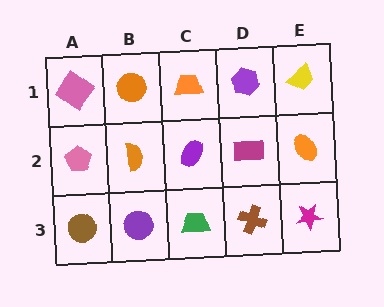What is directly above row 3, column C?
A purple ellipse.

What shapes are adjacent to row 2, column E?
A yellow trapezoid (row 1, column E), a magenta star (row 3, column E), a magenta rectangle (row 2, column D).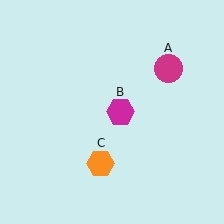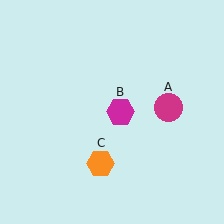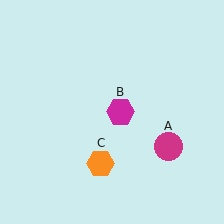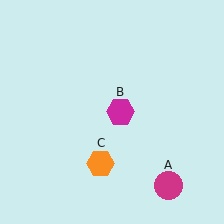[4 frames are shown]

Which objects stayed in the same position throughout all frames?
Magenta hexagon (object B) and orange hexagon (object C) remained stationary.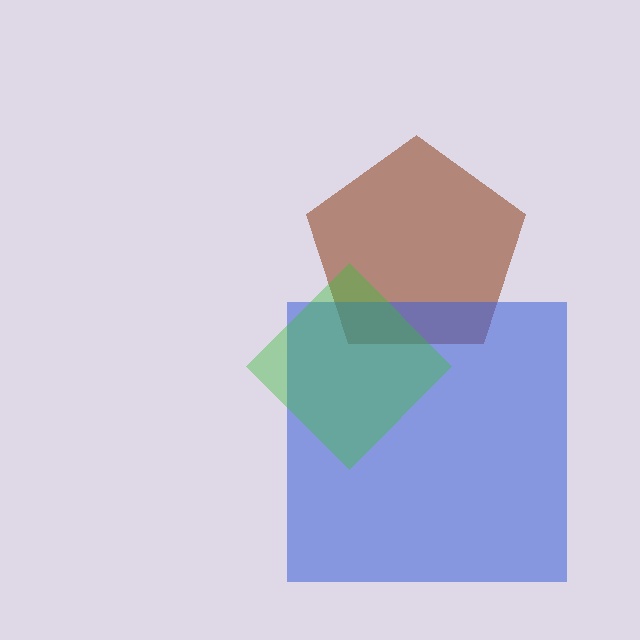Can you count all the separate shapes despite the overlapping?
Yes, there are 3 separate shapes.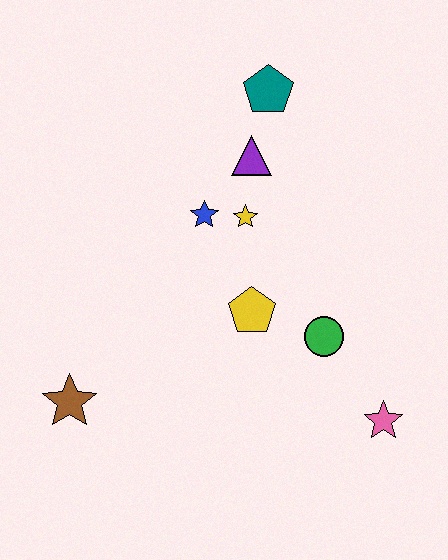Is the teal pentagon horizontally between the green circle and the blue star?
Yes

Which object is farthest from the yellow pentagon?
The teal pentagon is farthest from the yellow pentagon.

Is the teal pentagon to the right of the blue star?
Yes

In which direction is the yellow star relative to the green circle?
The yellow star is above the green circle.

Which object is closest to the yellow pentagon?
The green circle is closest to the yellow pentagon.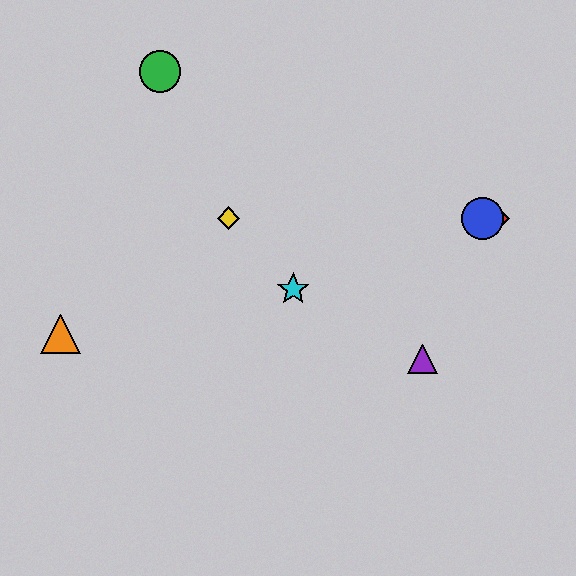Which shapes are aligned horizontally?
The red diamond, the blue circle, the yellow diamond are aligned horizontally.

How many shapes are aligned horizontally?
3 shapes (the red diamond, the blue circle, the yellow diamond) are aligned horizontally.